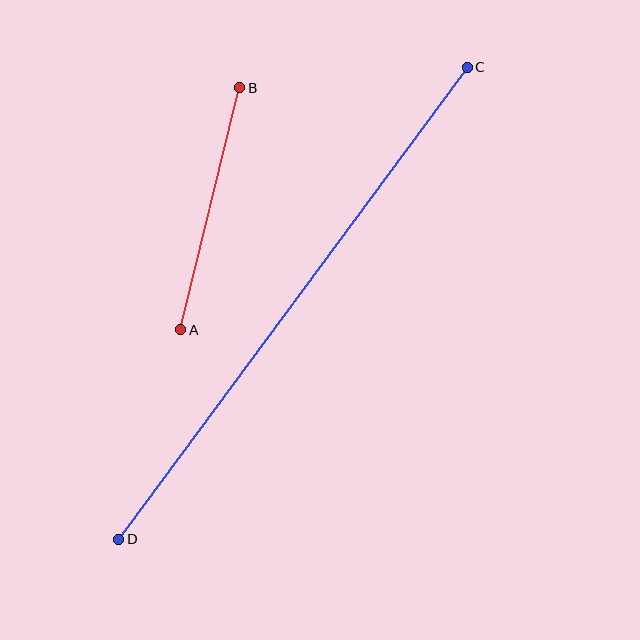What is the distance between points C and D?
The distance is approximately 587 pixels.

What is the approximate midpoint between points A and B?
The midpoint is at approximately (210, 209) pixels.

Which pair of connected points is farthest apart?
Points C and D are farthest apart.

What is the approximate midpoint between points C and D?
The midpoint is at approximately (293, 303) pixels.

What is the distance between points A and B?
The distance is approximately 249 pixels.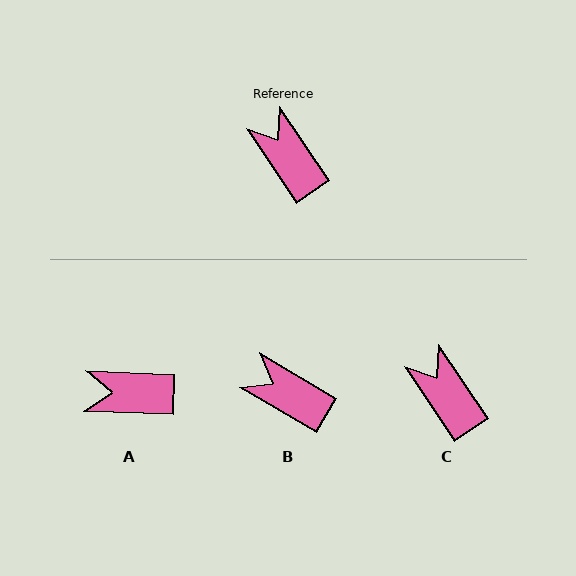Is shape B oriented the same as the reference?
No, it is off by about 25 degrees.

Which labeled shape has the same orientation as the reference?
C.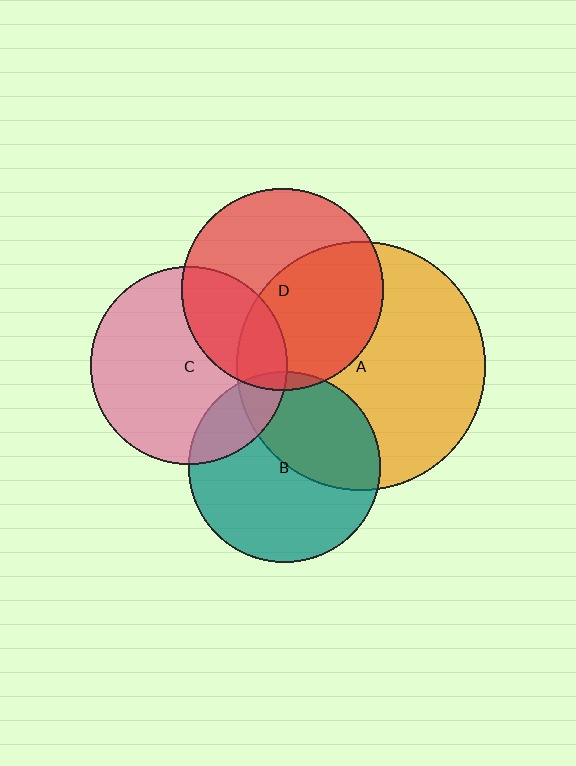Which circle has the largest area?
Circle A (orange).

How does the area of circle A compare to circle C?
Approximately 1.6 times.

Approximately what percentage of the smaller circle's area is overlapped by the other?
Approximately 40%.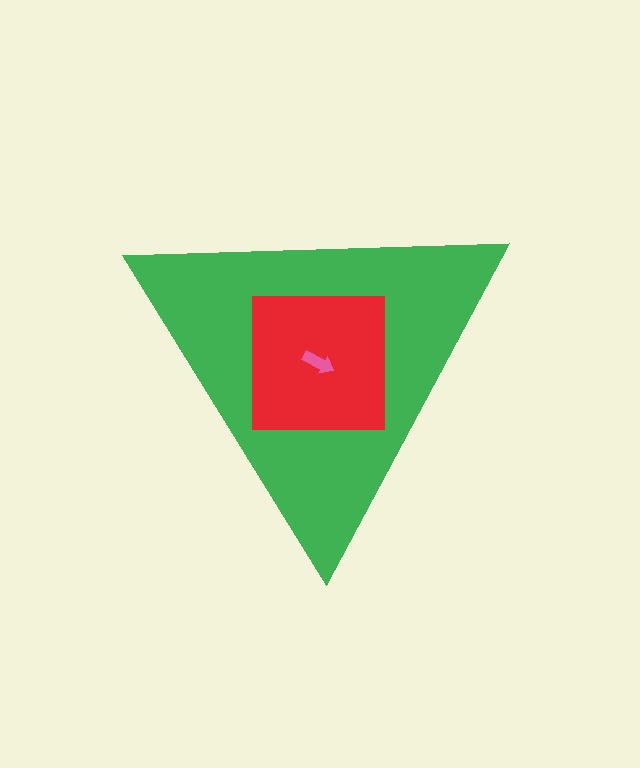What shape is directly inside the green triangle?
The red square.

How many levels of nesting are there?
3.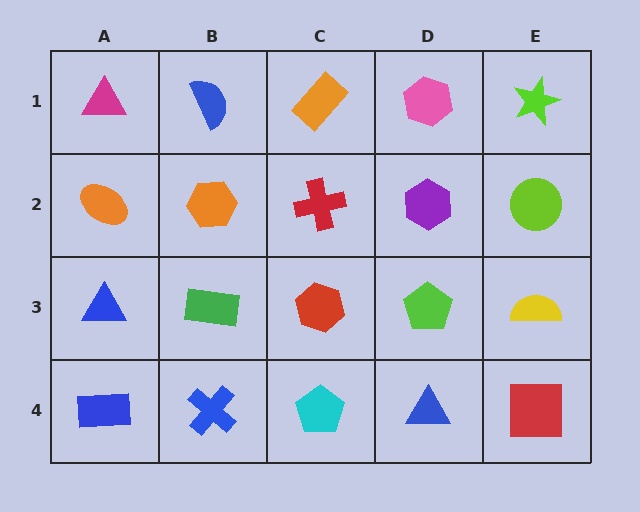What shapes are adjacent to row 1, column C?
A red cross (row 2, column C), a blue semicircle (row 1, column B), a pink hexagon (row 1, column D).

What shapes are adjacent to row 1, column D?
A purple hexagon (row 2, column D), an orange rectangle (row 1, column C), a lime star (row 1, column E).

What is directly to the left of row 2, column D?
A red cross.